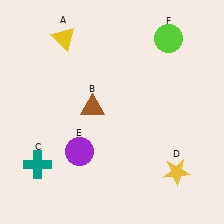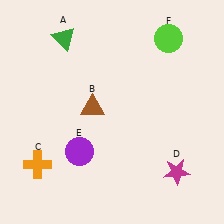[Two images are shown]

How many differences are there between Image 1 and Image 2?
There are 3 differences between the two images.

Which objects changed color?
A changed from yellow to green. C changed from teal to orange. D changed from yellow to magenta.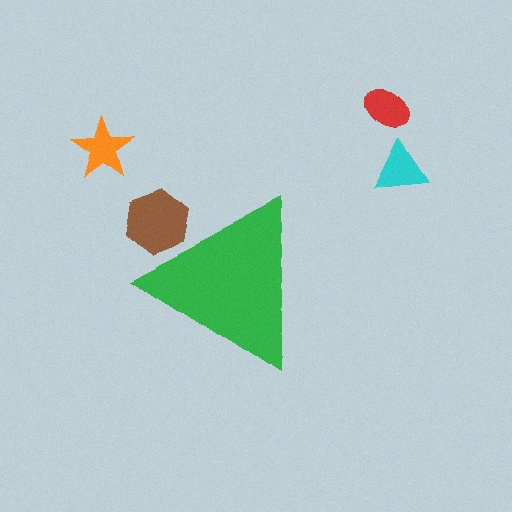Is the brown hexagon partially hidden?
Yes, the brown hexagon is partially hidden behind the green triangle.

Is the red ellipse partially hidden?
No, the red ellipse is fully visible.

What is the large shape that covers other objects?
A green triangle.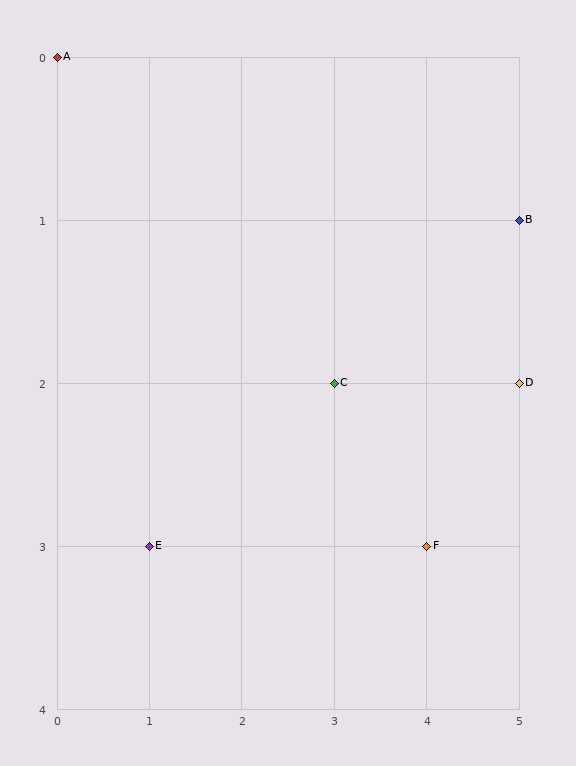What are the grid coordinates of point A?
Point A is at grid coordinates (0, 0).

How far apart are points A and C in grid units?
Points A and C are 3 columns and 2 rows apart (about 3.6 grid units diagonally).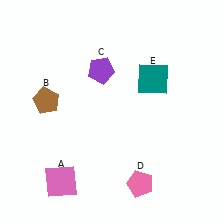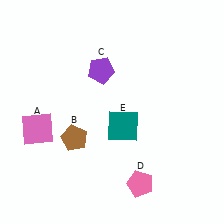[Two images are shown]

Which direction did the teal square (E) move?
The teal square (E) moved down.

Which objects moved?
The objects that moved are: the pink square (A), the brown pentagon (B), the teal square (E).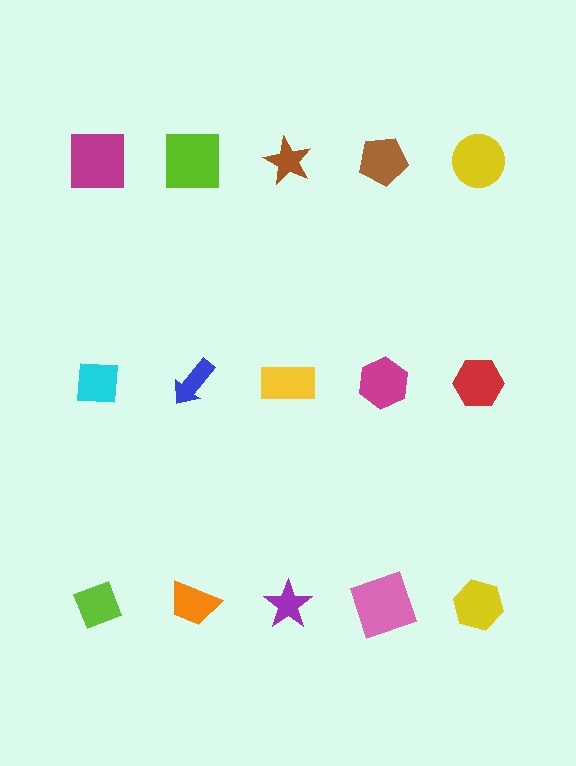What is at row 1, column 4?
A brown pentagon.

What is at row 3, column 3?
A purple star.